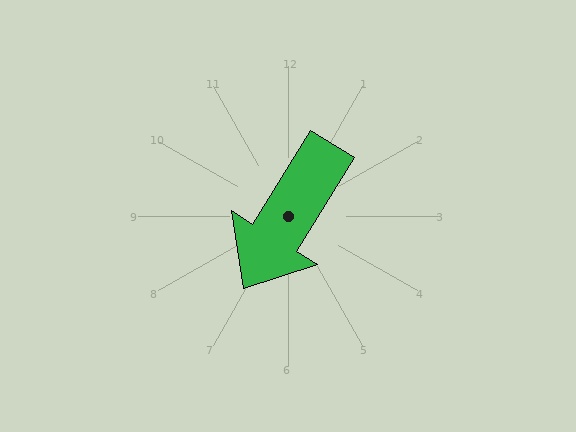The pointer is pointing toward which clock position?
Roughly 7 o'clock.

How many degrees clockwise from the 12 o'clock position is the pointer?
Approximately 212 degrees.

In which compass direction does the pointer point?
Southwest.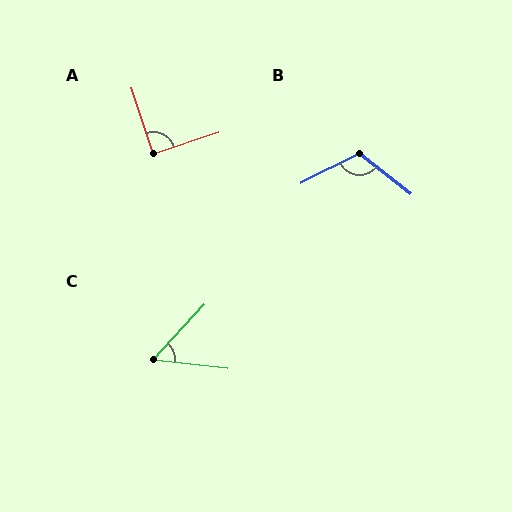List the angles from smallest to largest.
C (54°), A (90°), B (115°).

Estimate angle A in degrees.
Approximately 90 degrees.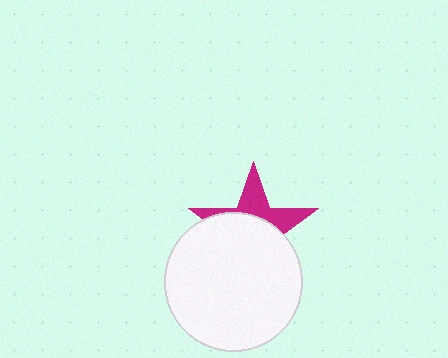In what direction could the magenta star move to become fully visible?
The magenta star could move up. That would shift it out from behind the white circle entirely.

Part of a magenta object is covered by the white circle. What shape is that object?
It is a star.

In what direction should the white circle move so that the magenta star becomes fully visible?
The white circle should move down. That is the shortest direction to clear the overlap and leave the magenta star fully visible.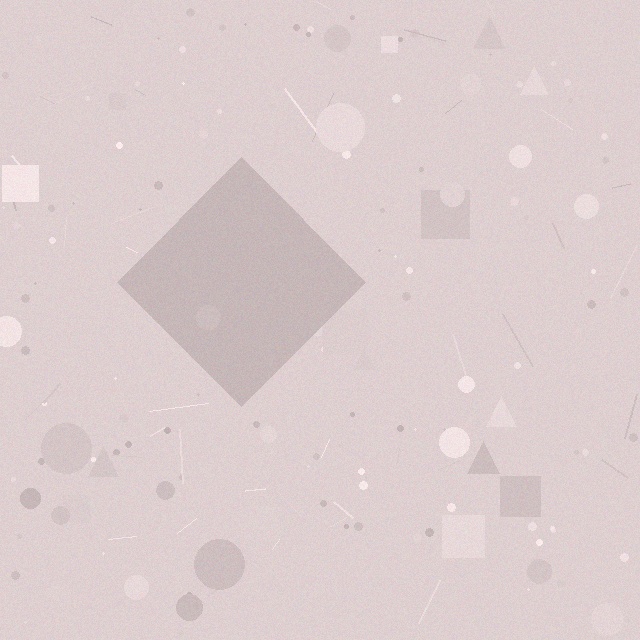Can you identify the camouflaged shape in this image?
The camouflaged shape is a diamond.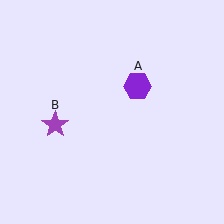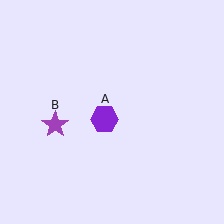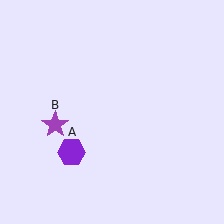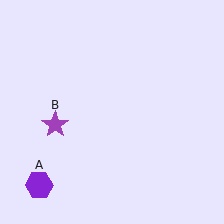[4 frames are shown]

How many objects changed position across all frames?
1 object changed position: purple hexagon (object A).